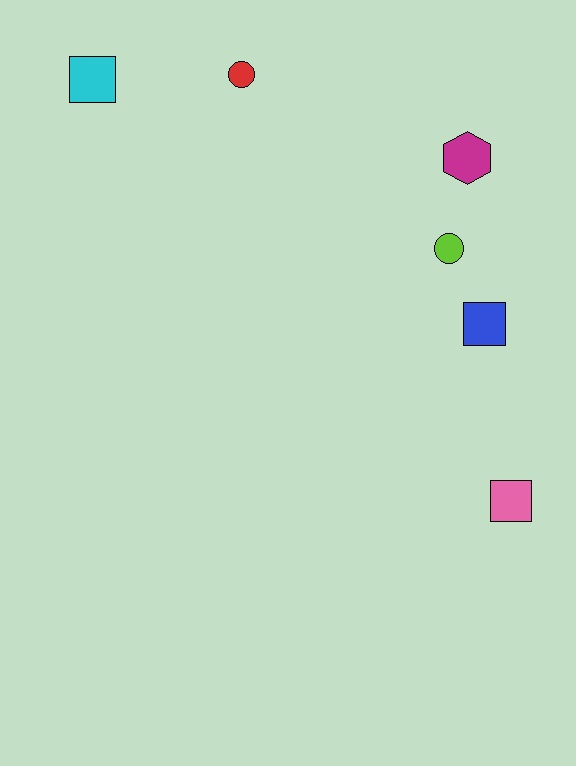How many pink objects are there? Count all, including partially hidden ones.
There is 1 pink object.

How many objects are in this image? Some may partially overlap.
There are 6 objects.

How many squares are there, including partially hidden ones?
There are 3 squares.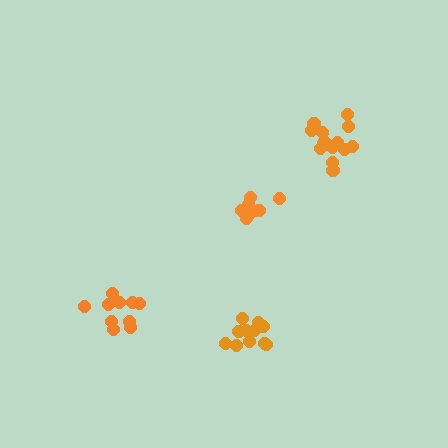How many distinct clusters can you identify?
There are 4 distinct clusters.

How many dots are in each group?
Group 1: 14 dots, Group 2: 8 dots, Group 3: 10 dots, Group 4: 11 dots (43 total).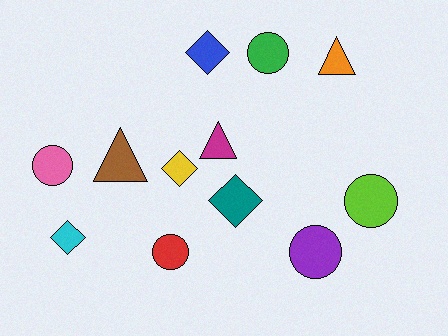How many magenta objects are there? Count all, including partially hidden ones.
There is 1 magenta object.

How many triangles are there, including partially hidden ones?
There are 3 triangles.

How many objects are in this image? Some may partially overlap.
There are 12 objects.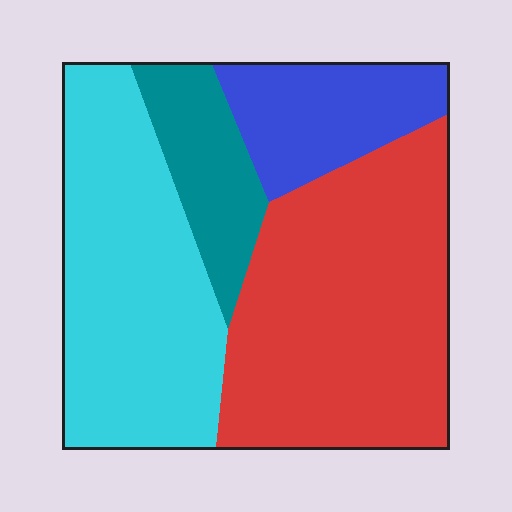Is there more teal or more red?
Red.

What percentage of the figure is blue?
Blue covers roughly 15% of the figure.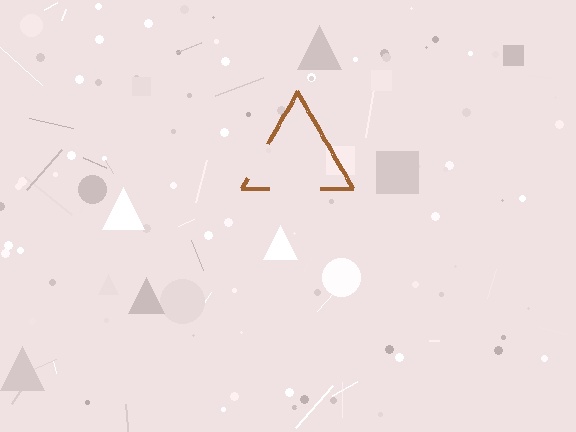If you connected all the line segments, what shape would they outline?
They would outline a triangle.